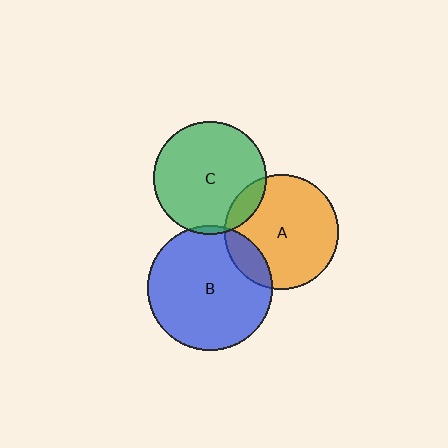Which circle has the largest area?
Circle B (blue).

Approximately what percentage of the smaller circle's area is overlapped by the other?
Approximately 10%.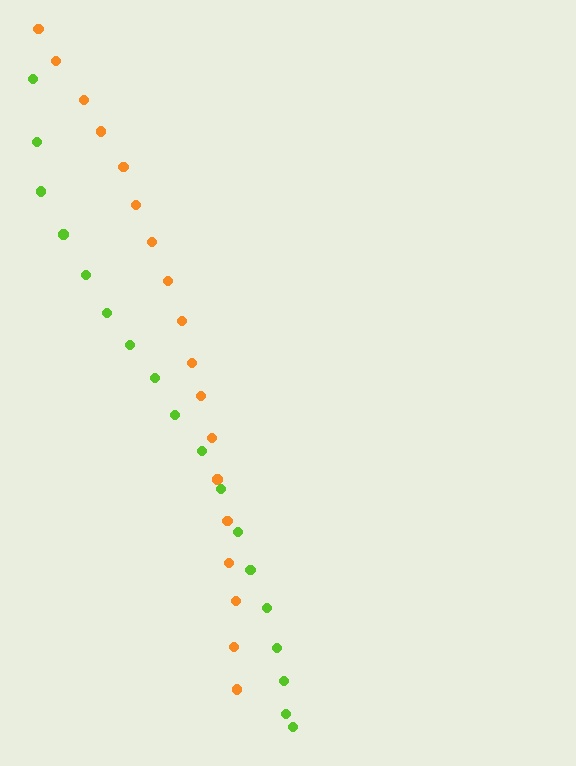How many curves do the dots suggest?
There are 2 distinct paths.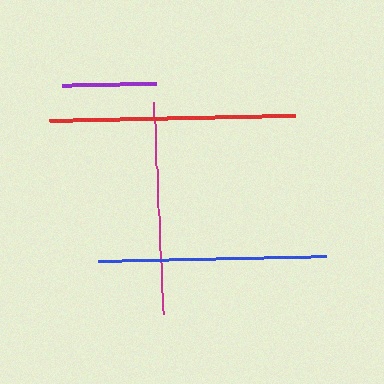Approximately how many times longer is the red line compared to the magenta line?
The red line is approximately 1.2 times the length of the magenta line.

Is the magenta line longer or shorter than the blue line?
The blue line is longer than the magenta line.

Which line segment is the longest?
The red line is the longest at approximately 246 pixels.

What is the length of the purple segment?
The purple segment is approximately 94 pixels long.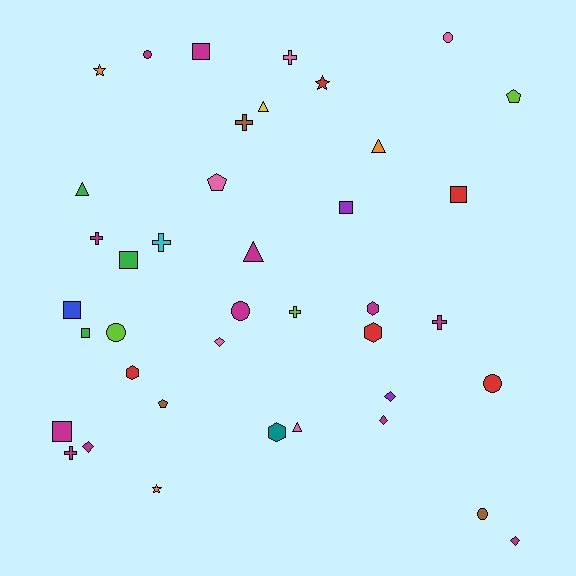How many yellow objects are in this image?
There is 1 yellow object.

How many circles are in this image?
There are 6 circles.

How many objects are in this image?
There are 40 objects.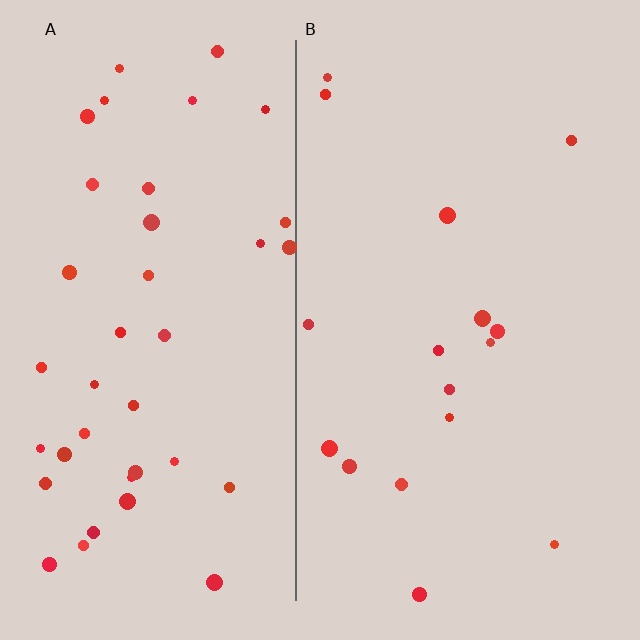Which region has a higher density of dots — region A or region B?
A (the left).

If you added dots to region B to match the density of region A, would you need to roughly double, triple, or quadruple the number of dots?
Approximately double.